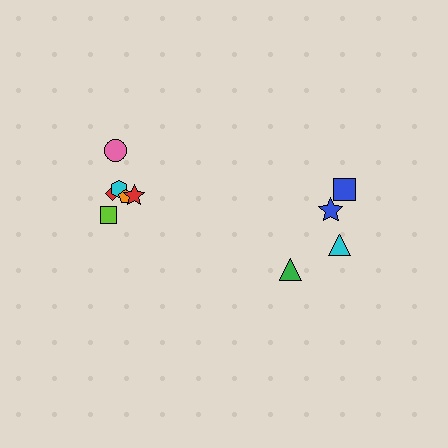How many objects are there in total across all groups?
There are 10 objects.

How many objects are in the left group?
There are 6 objects.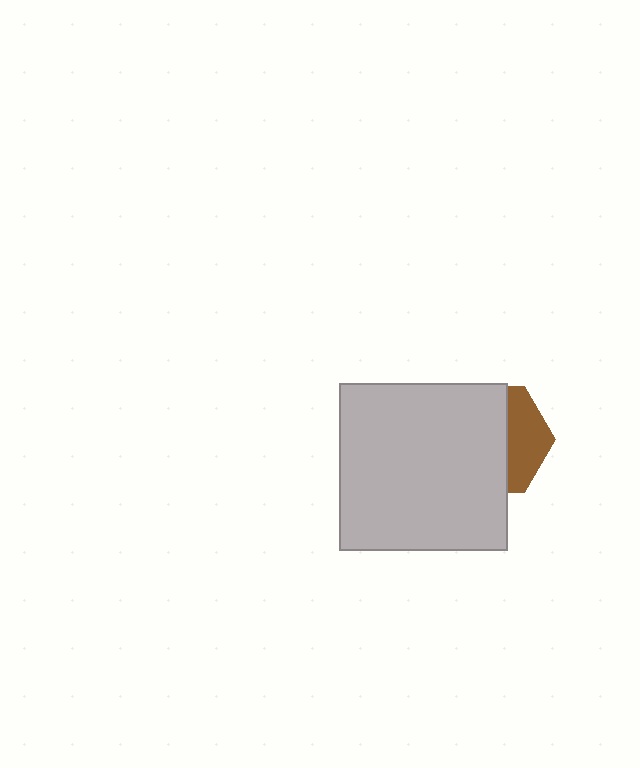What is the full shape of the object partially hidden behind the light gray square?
The partially hidden object is a brown hexagon.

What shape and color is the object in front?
The object in front is a light gray square.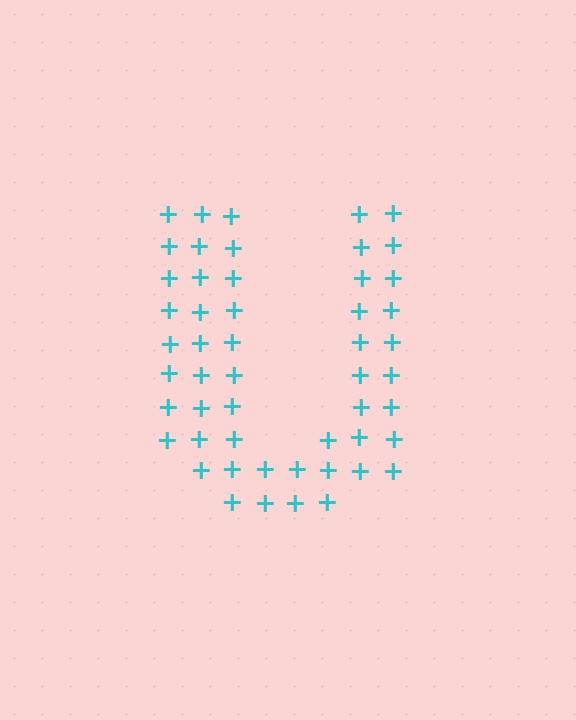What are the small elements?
The small elements are plus signs.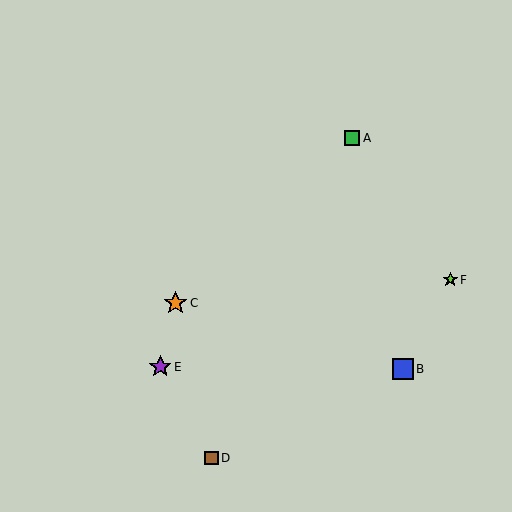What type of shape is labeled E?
Shape E is a purple star.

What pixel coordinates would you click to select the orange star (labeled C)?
Click at (175, 303) to select the orange star C.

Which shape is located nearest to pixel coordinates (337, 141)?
The green square (labeled A) at (352, 138) is nearest to that location.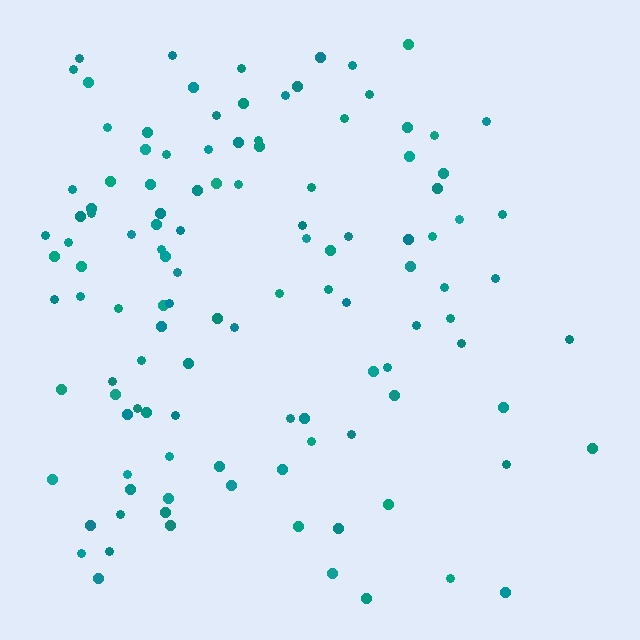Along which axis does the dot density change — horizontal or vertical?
Horizontal.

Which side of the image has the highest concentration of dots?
The left.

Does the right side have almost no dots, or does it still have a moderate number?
Still a moderate number, just noticeably fewer than the left.